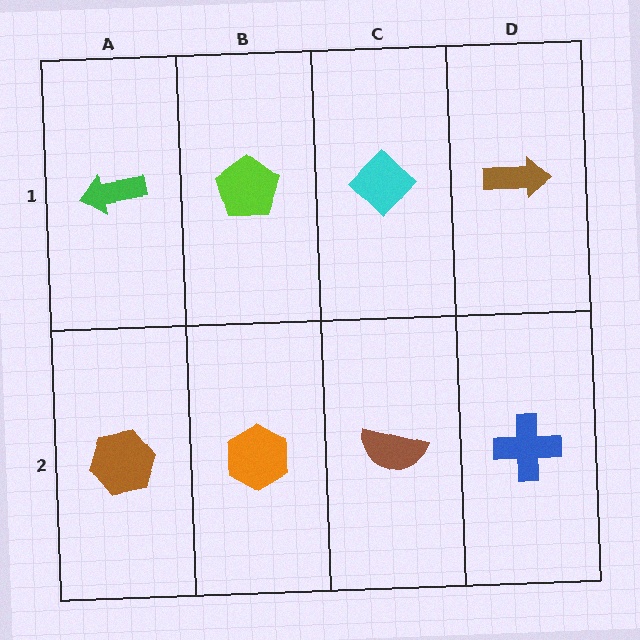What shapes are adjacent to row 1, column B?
An orange hexagon (row 2, column B), a green arrow (row 1, column A), a cyan diamond (row 1, column C).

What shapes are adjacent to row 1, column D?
A blue cross (row 2, column D), a cyan diamond (row 1, column C).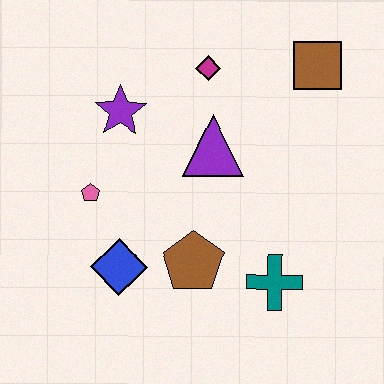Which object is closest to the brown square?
The magenta diamond is closest to the brown square.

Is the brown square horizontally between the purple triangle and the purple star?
No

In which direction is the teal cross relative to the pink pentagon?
The teal cross is to the right of the pink pentagon.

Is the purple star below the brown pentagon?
No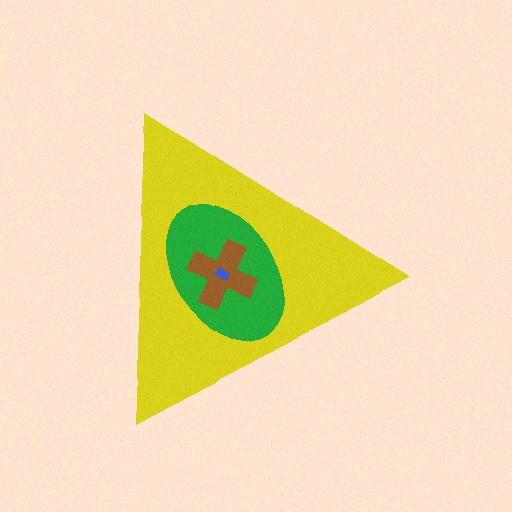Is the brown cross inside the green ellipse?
Yes.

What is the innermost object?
The blue rectangle.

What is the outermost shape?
The yellow triangle.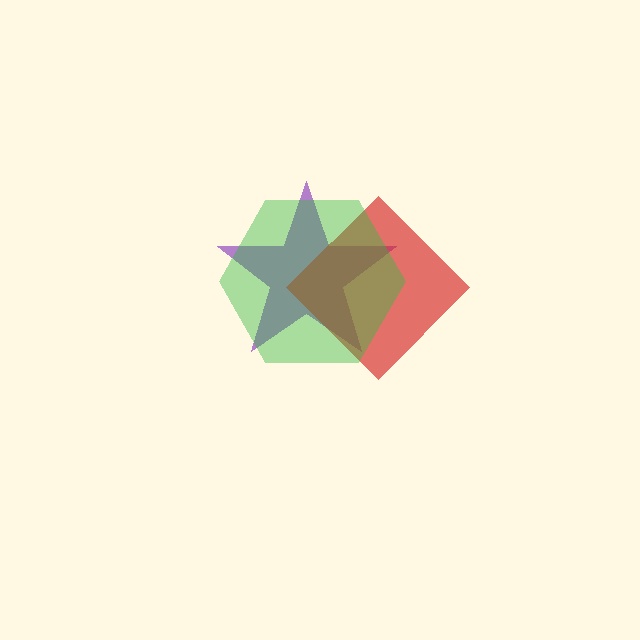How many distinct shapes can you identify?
There are 3 distinct shapes: a purple star, a red diamond, a green hexagon.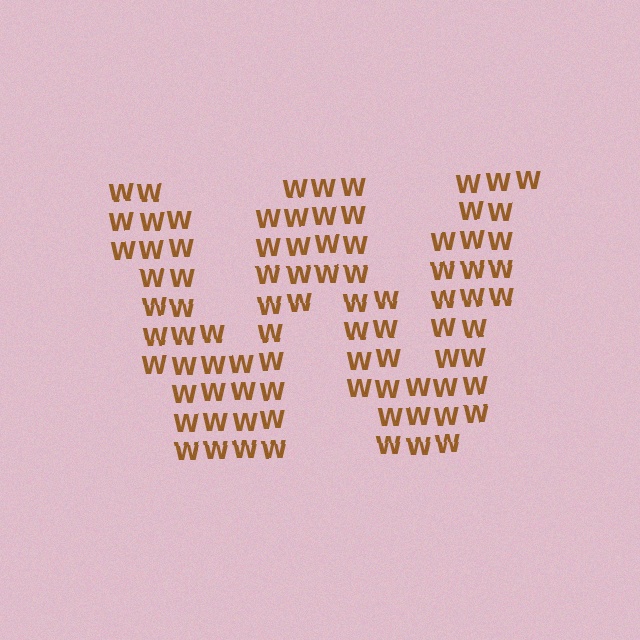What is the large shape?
The large shape is the letter W.